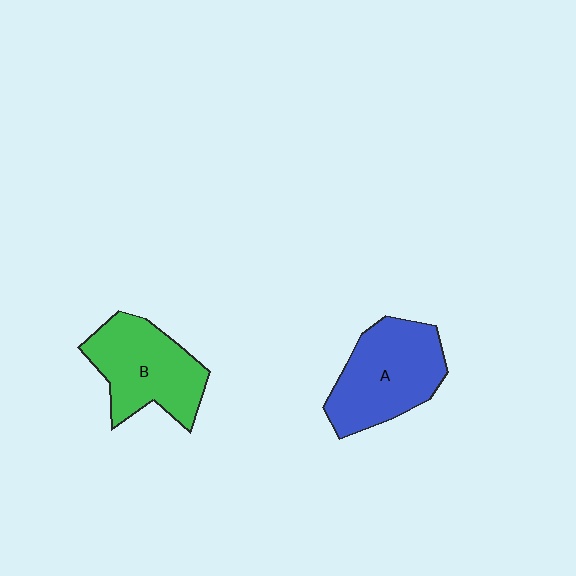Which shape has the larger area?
Shape A (blue).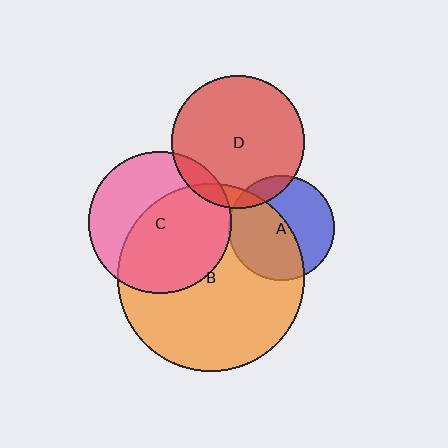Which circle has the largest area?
Circle B (orange).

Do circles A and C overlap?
Yes.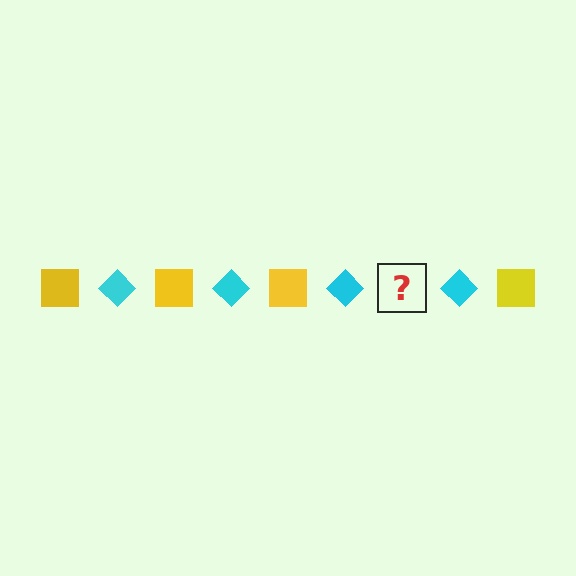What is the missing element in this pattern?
The missing element is a yellow square.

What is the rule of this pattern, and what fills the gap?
The rule is that the pattern alternates between yellow square and cyan diamond. The gap should be filled with a yellow square.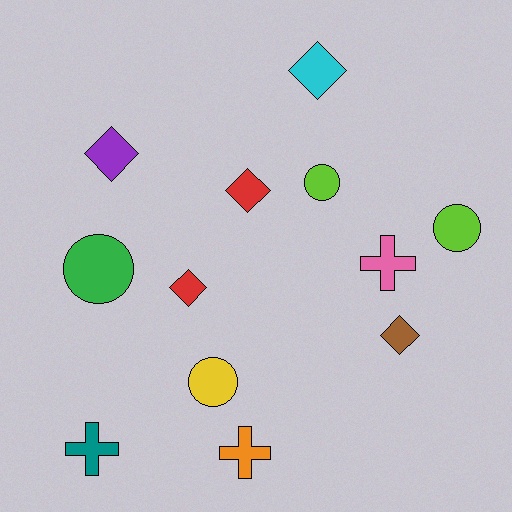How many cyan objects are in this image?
There is 1 cyan object.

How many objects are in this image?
There are 12 objects.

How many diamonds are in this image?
There are 5 diamonds.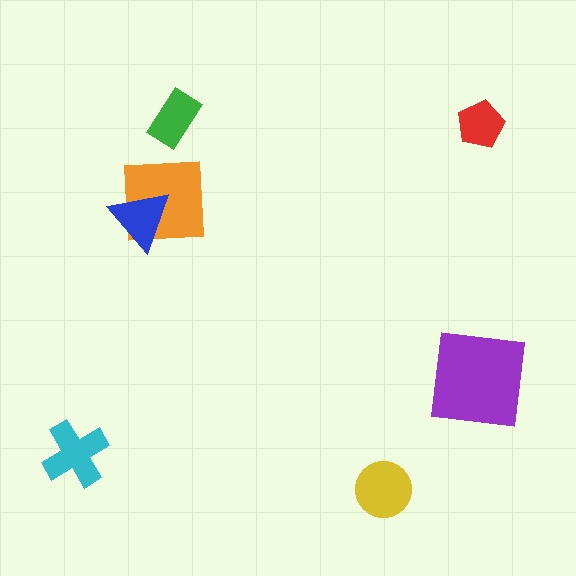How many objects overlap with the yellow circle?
0 objects overlap with the yellow circle.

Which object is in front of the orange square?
The blue triangle is in front of the orange square.